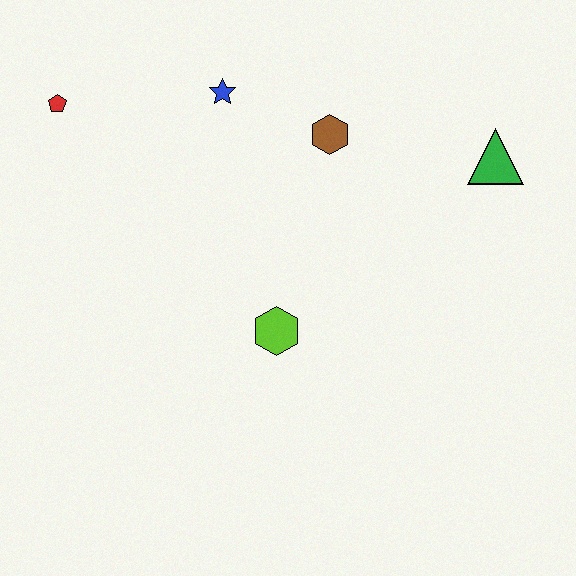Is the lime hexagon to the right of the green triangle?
No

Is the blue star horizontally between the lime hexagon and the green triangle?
No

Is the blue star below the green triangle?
No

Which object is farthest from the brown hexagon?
The red pentagon is farthest from the brown hexagon.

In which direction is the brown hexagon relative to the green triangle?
The brown hexagon is to the left of the green triangle.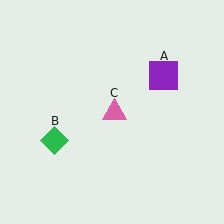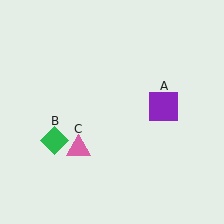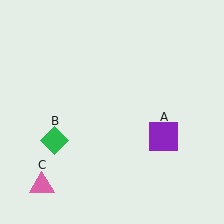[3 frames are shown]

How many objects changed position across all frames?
2 objects changed position: purple square (object A), pink triangle (object C).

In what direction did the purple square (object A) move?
The purple square (object A) moved down.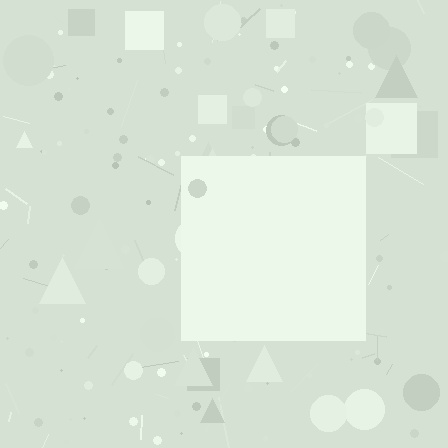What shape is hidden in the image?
A square is hidden in the image.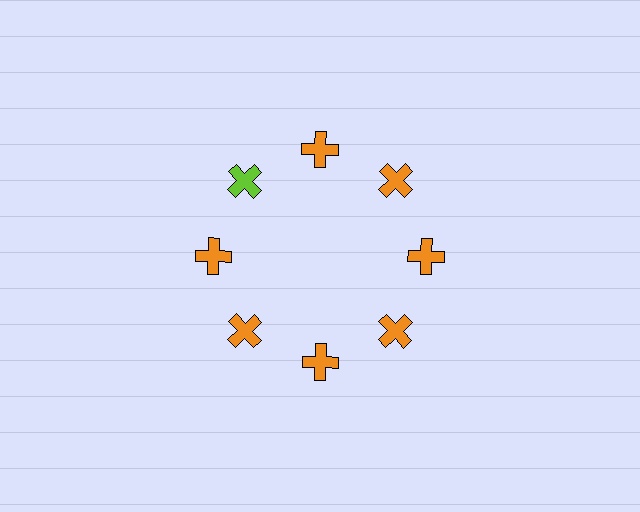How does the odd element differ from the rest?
It has a different color: lime instead of orange.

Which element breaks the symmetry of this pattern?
The lime cross at roughly the 10 o'clock position breaks the symmetry. All other shapes are orange crosses.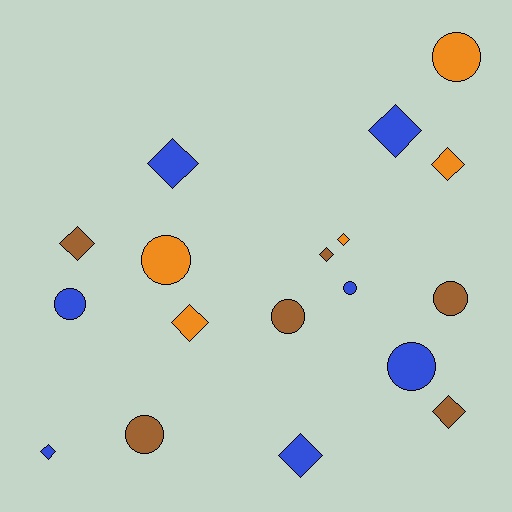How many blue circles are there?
There are 3 blue circles.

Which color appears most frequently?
Blue, with 7 objects.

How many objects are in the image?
There are 18 objects.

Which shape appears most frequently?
Diamond, with 10 objects.